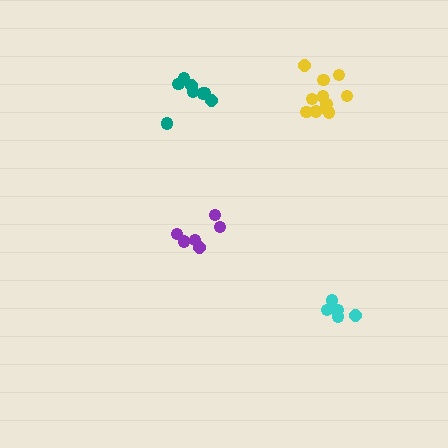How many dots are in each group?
Group 1: 6 dots, Group 2: 5 dots, Group 3: 11 dots, Group 4: 8 dots (30 total).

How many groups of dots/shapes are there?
There are 4 groups.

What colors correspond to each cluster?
The clusters are colored: purple, cyan, yellow, teal.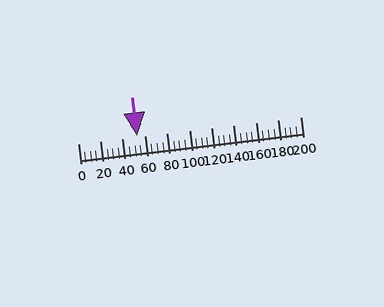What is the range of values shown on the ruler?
The ruler shows values from 0 to 200.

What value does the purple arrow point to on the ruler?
The purple arrow points to approximately 53.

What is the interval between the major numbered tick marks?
The major tick marks are spaced 20 units apart.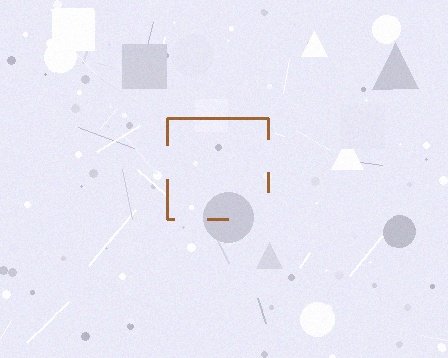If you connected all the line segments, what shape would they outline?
They would outline a square.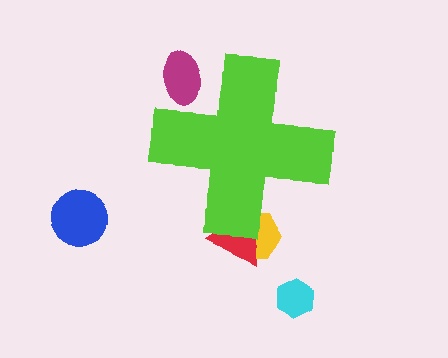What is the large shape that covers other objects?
A lime cross.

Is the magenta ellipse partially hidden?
Yes, the magenta ellipse is partially hidden behind the lime cross.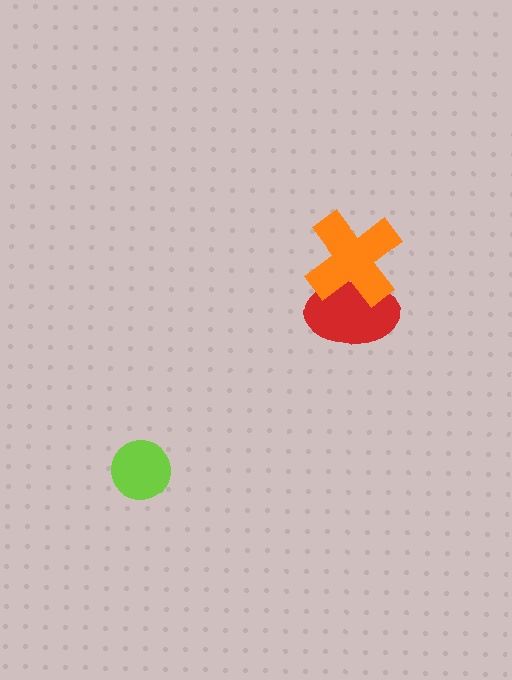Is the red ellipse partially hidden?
Yes, it is partially covered by another shape.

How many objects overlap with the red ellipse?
1 object overlaps with the red ellipse.